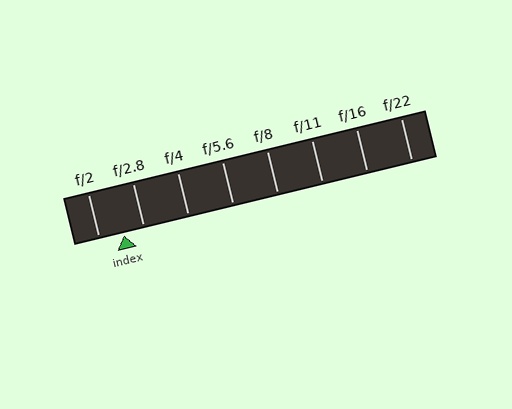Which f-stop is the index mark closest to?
The index mark is closest to f/2.8.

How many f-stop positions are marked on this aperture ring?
There are 8 f-stop positions marked.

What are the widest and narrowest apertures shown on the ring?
The widest aperture shown is f/2 and the narrowest is f/22.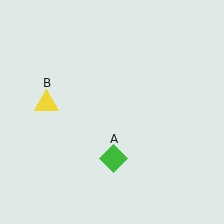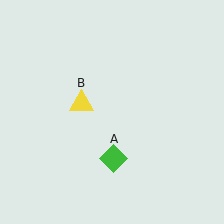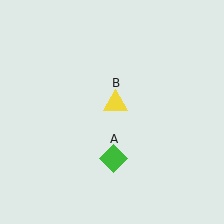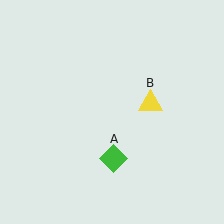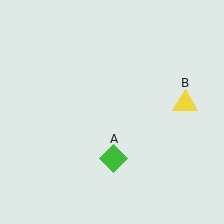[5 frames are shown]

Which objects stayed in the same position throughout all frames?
Green diamond (object A) remained stationary.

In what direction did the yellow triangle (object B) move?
The yellow triangle (object B) moved right.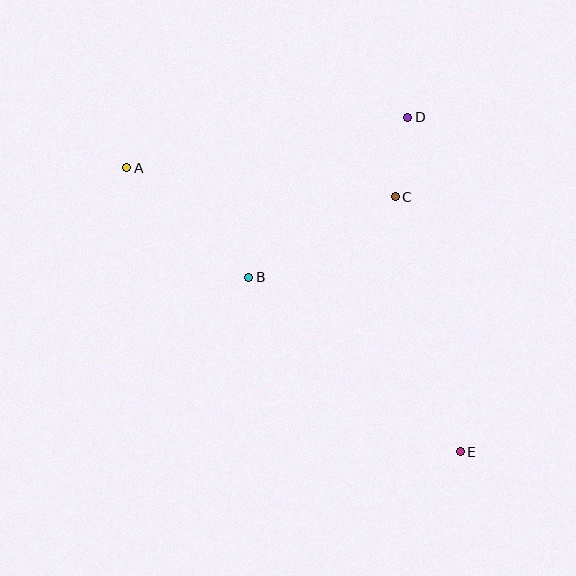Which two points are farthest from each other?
Points A and E are farthest from each other.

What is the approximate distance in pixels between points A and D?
The distance between A and D is approximately 285 pixels.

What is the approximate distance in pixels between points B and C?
The distance between B and C is approximately 167 pixels.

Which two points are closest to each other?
Points C and D are closest to each other.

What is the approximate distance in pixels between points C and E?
The distance between C and E is approximately 263 pixels.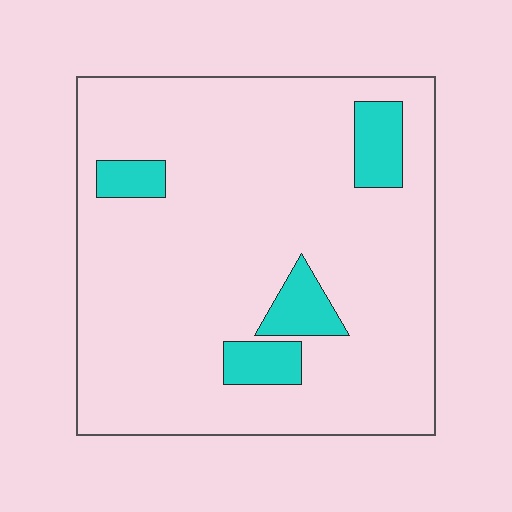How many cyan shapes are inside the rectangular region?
4.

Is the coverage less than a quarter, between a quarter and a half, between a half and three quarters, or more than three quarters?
Less than a quarter.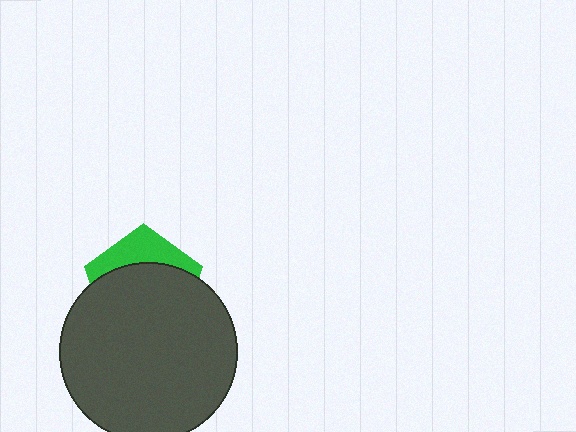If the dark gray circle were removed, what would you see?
You would see the complete green pentagon.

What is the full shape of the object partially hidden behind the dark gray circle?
The partially hidden object is a green pentagon.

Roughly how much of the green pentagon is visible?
A small part of it is visible (roughly 30%).